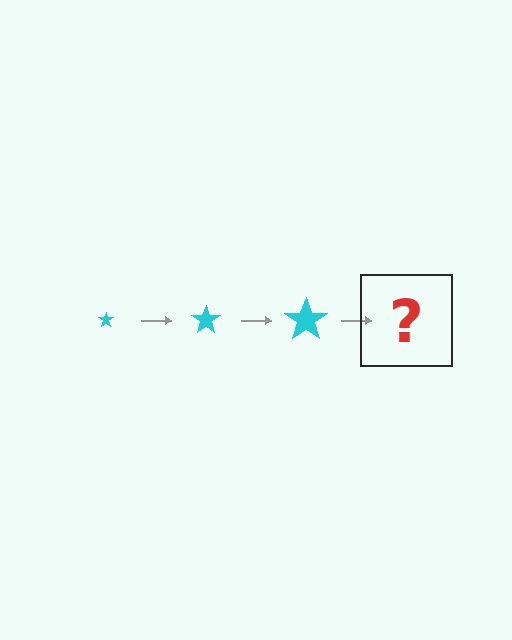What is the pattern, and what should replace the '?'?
The pattern is that the star gets progressively larger each step. The '?' should be a cyan star, larger than the previous one.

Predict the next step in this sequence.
The next step is a cyan star, larger than the previous one.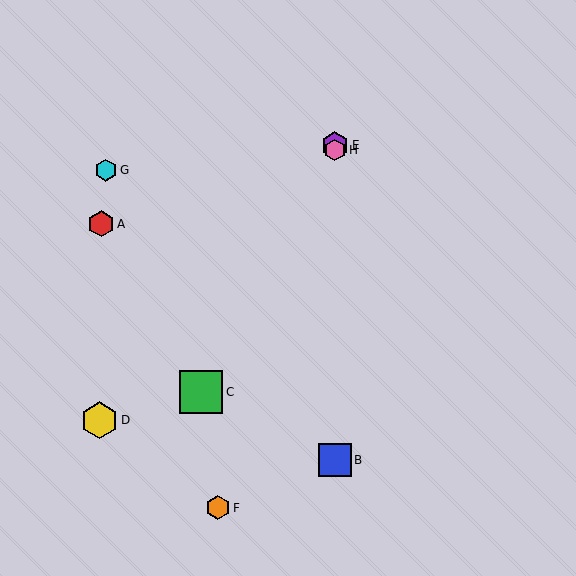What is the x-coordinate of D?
Object D is at x≈99.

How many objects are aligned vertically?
3 objects (B, E, H) are aligned vertically.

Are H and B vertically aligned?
Yes, both are at x≈335.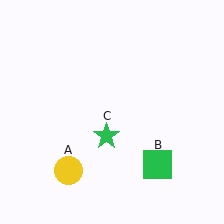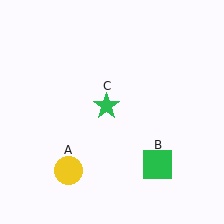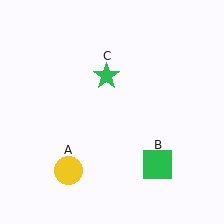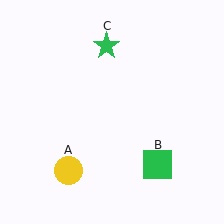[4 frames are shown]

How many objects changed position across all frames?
1 object changed position: green star (object C).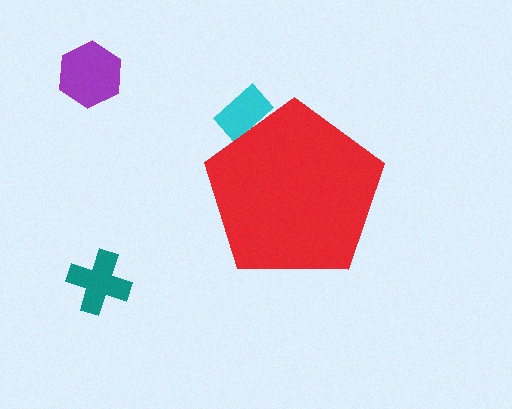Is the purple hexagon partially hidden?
No, the purple hexagon is fully visible.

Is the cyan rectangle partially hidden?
Yes, the cyan rectangle is partially hidden behind the red pentagon.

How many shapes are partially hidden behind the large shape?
1 shape is partially hidden.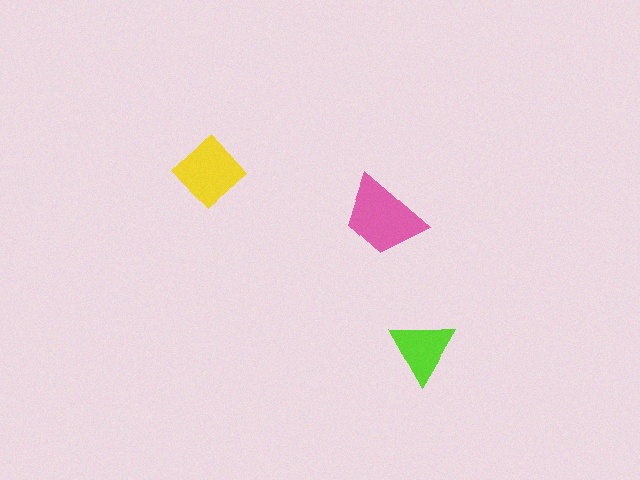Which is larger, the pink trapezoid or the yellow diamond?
The pink trapezoid.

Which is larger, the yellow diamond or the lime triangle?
The yellow diamond.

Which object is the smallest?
The lime triangle.